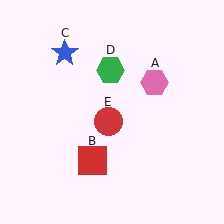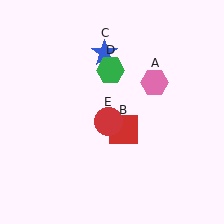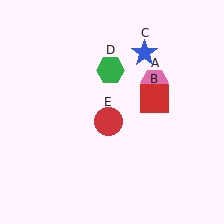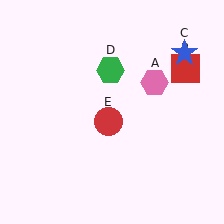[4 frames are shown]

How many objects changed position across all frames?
2 objects changed position: red square (object B), blue star (object C).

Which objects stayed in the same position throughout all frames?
Pink hexagon (object A) and green hexagon (object D) and red circle (object E) remained stationary.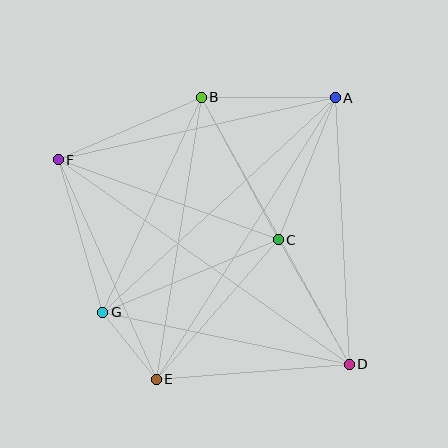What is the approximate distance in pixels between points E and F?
The distance between E and F is approximately 241 pixels.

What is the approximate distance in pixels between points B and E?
The distance between B and E is approximately 286 pixels.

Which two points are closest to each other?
Points E and G are closest to each other.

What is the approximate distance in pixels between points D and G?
The distance between D and G is approximately 252 pixels.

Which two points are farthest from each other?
Points D and F are farthest from each other.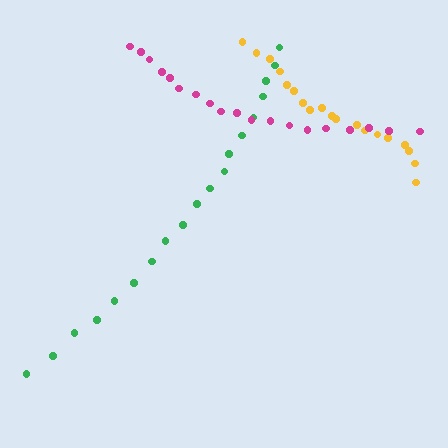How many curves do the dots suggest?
There are 3 distinct paths.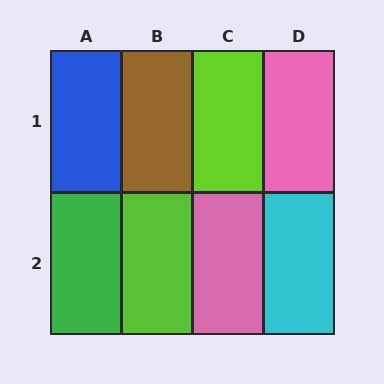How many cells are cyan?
1 cell is cyan.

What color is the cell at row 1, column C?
Lime.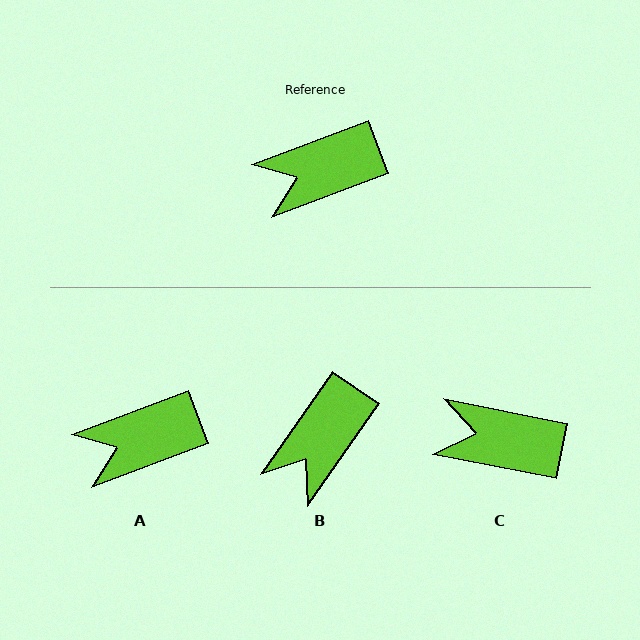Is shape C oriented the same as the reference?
No, it is off by about 32 degrees.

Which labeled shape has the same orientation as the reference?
A.